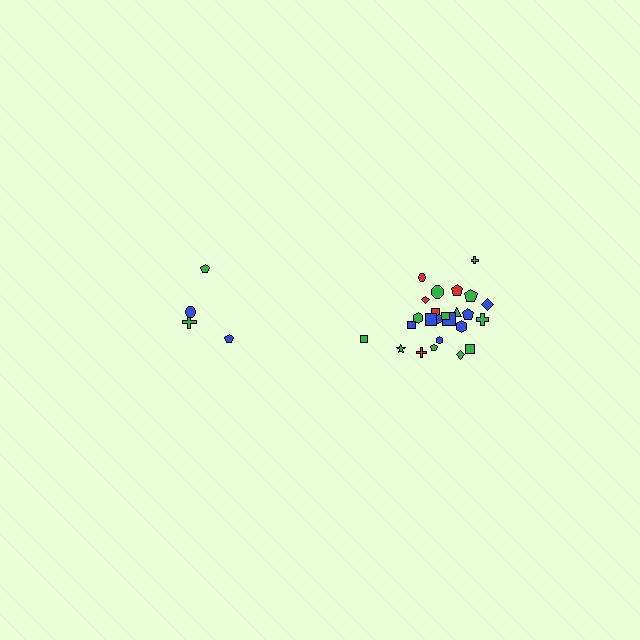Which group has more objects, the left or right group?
The right group.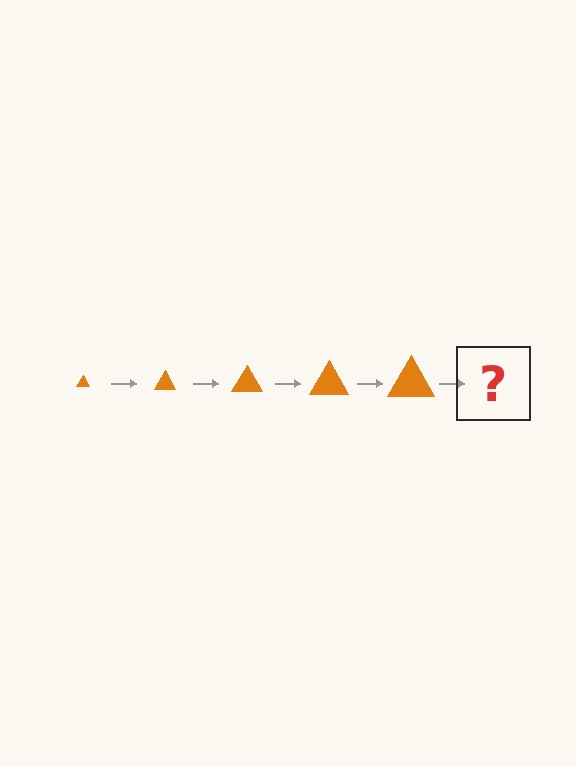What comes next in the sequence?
The next element should be an orange triangle, larger than the previous one.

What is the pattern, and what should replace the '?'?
The pattern is that the triangle gets progressively larger each step. The '?' should be an orange triangle, larger than the previous one.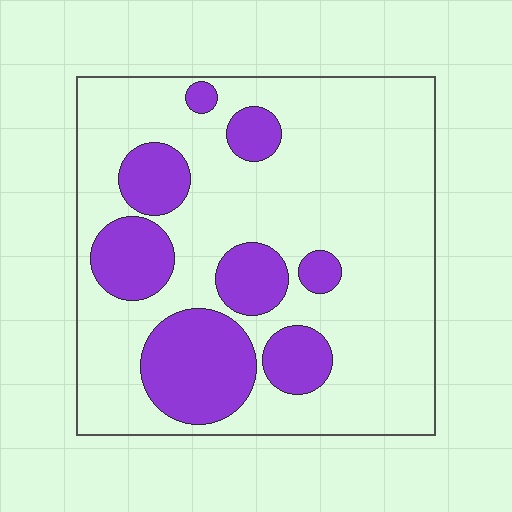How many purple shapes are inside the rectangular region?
8.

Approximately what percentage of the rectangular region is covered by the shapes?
Approximately 25%.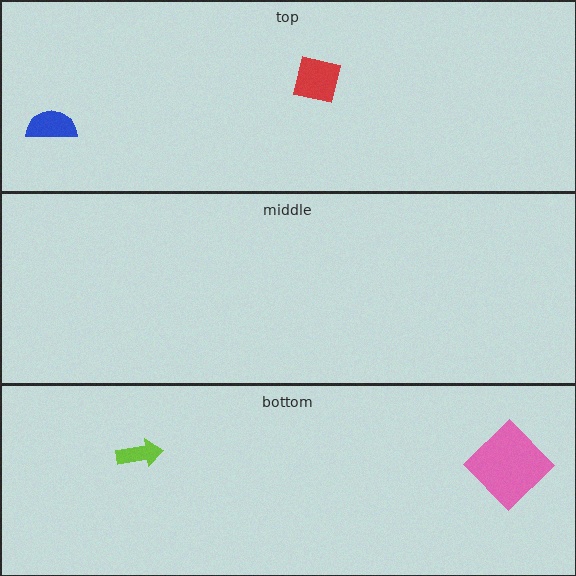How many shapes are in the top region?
2.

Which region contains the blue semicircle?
The top region.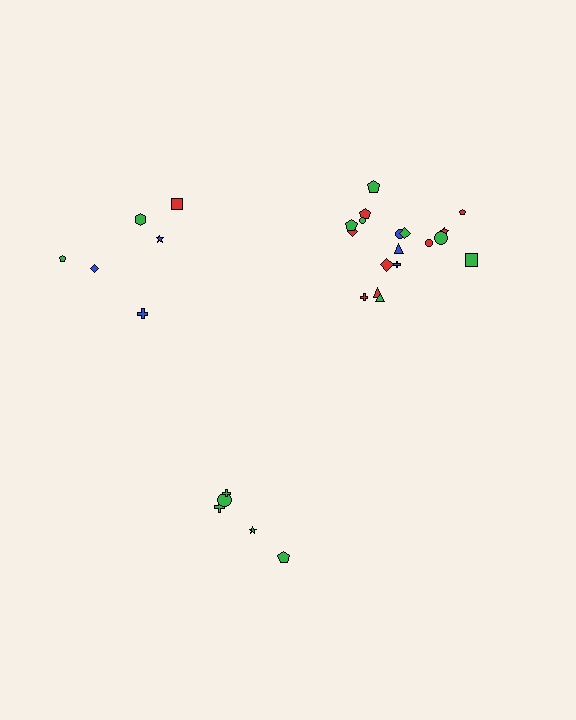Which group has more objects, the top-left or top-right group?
The top-right group.